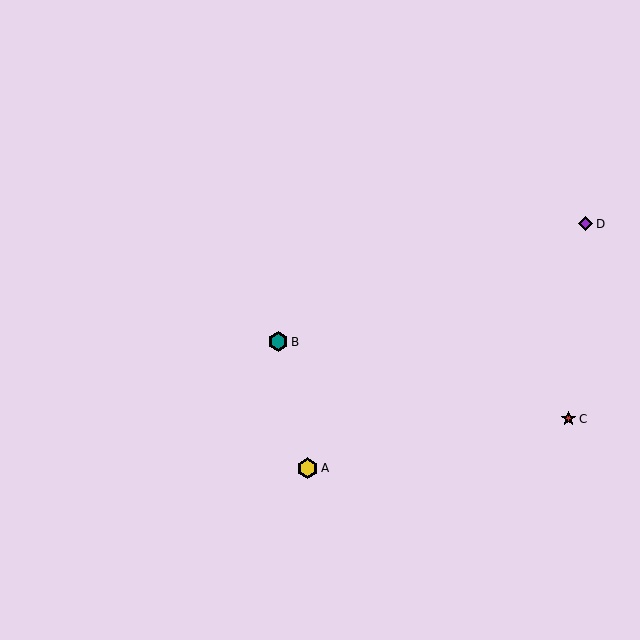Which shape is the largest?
The yellow hexagon (labeled A) is the largest.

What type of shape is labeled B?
Shape B is a teal hexagon.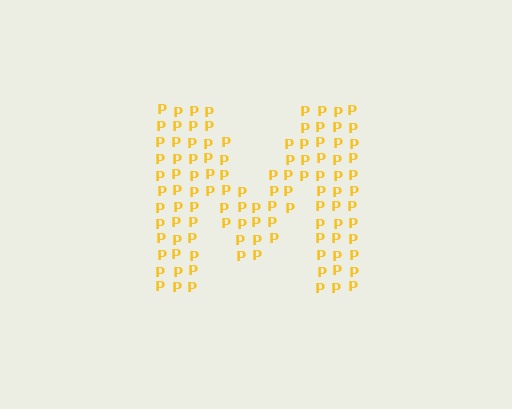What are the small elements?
The small elements are letter P's.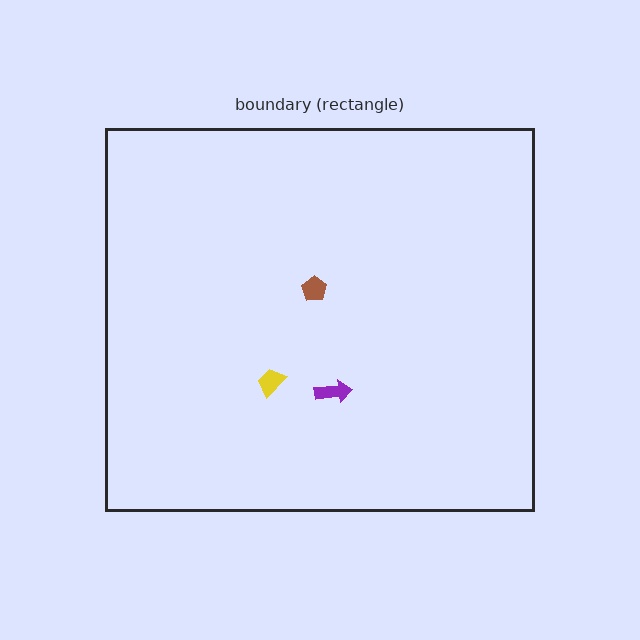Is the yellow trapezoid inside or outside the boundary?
Inside.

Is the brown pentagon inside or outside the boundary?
Inside.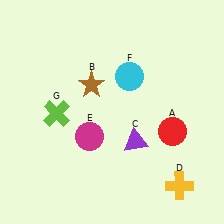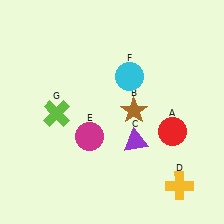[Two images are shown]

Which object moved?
The brown star (B) moved right.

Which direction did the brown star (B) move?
The brown star (B) moved right.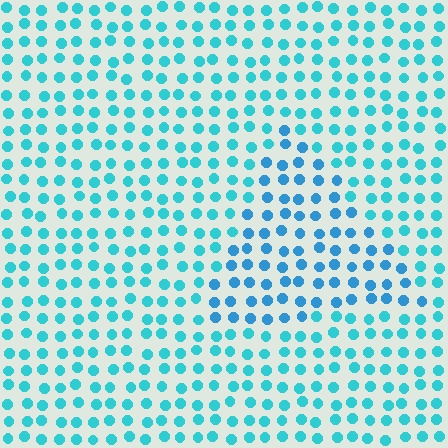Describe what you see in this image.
The image is filled with small cyan elements in a uniform arrangement. A triangle-shaped region is visible where the elements are tinted to a slightly different hue, forming a subtle color boundary.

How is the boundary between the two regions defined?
The boundary is defined purely by a slight shift in hue (about 21 degrees). Spacing, size, and orientation are identical on both sides.